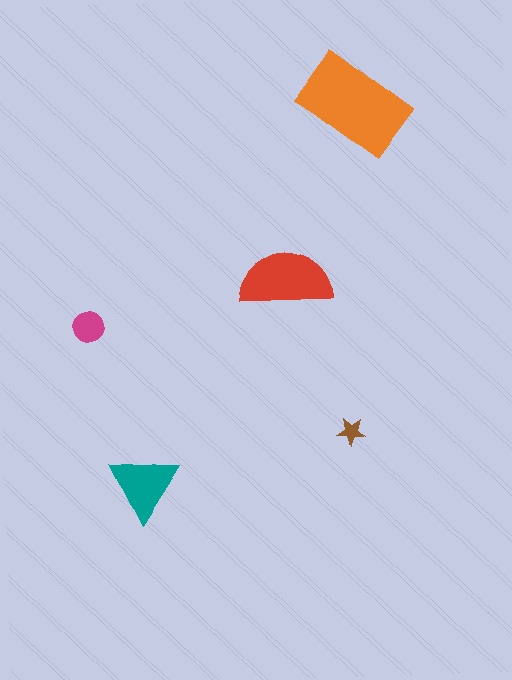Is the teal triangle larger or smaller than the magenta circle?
Larger.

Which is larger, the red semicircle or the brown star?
The red semicircle.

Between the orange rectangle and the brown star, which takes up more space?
The orange rectangle.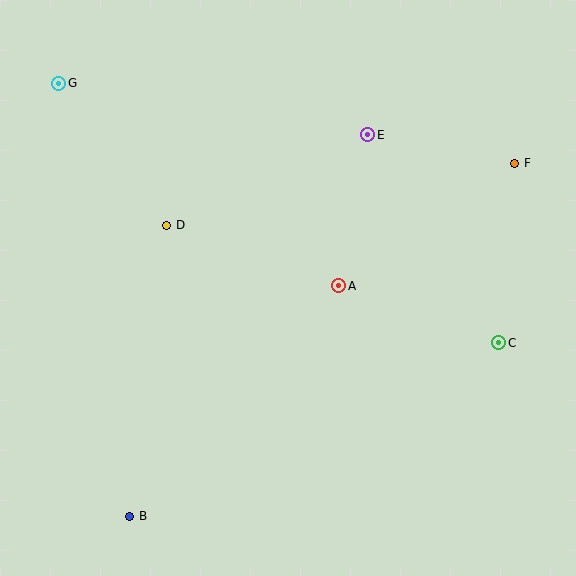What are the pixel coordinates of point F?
Point F is at (514, 163).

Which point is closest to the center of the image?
Point A at (339, 286) is closest to the center.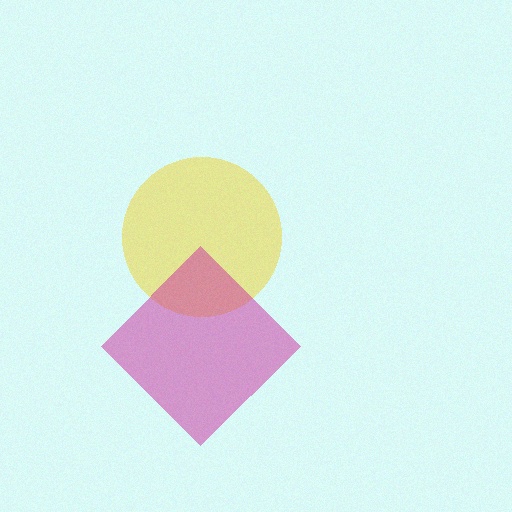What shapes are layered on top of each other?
The layered shapes are: a yellow circle, a magenta diamond.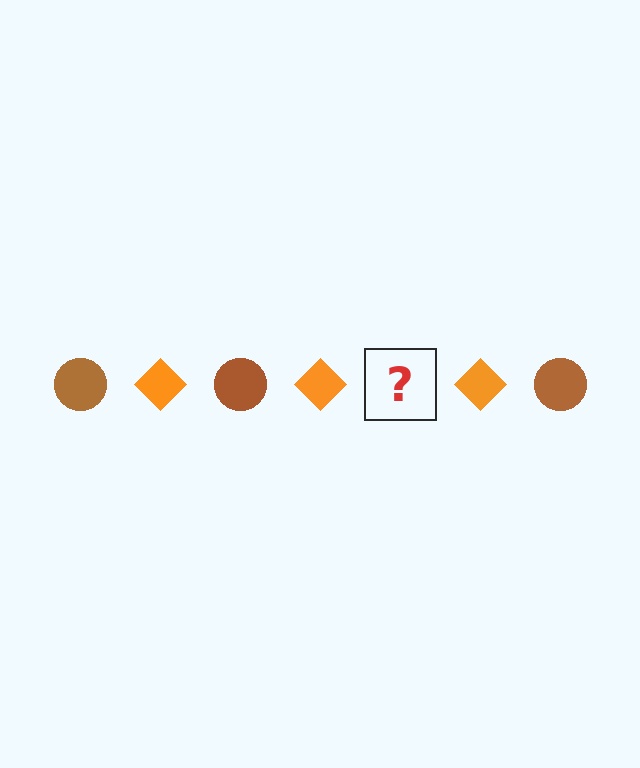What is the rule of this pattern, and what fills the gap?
The rule is that the pattern alternates between brown circle and orange diamond. The gap should be filled with a brown circle.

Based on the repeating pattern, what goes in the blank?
The blank should be a brown circle.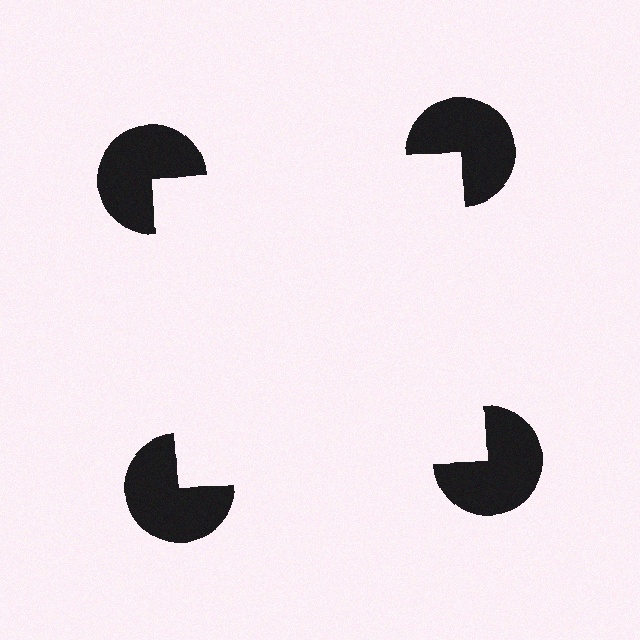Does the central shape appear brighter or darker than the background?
It typically appears slightly brighter than the background, even though no actual brightness change is drawn.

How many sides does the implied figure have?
4 sides.